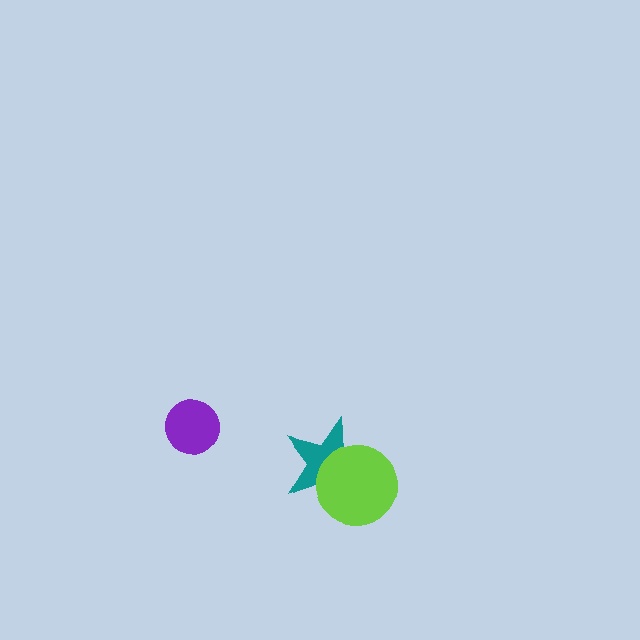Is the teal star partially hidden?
Yes, it is partially covered by another shape.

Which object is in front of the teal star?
The lime circle is in front of the teal star.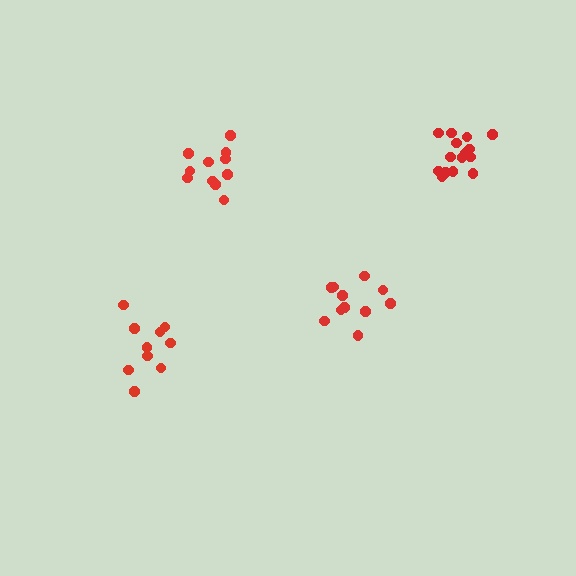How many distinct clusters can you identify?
There are 4 distinct clusters.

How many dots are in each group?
Group 1: 11 dots, Group 2: 10 dots, Group 3: 11 dots, Group 4: 15 dots (47 total).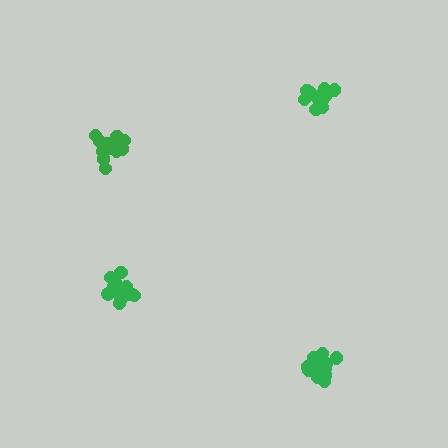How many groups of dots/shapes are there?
There are 4 groups.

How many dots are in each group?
Group 1: 16 dots, Group 2: 13 dots, Group 3: 13 dots, Group 4: 14 dots (56 total).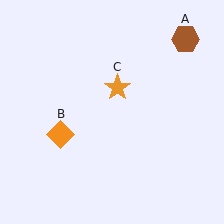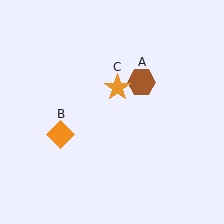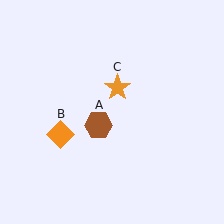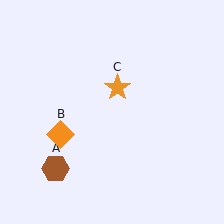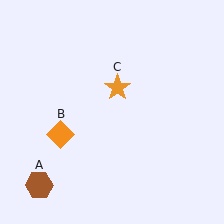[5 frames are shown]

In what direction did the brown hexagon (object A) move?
The brown hexagon (object A) moved down and to the left.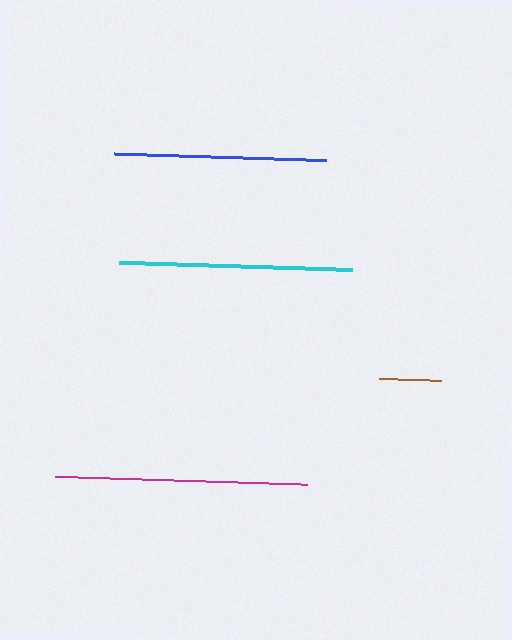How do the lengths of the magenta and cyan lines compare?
The magenta and cyan lines are approximately the same length.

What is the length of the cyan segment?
The cyan segment is approximately 233 pixels long.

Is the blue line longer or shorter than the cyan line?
The cyan line is longer than the blue line.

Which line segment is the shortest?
The brown line is the shortest at approximately 62 pixels.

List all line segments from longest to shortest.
From longest to shortest: magenta, cyan, blue, brown.